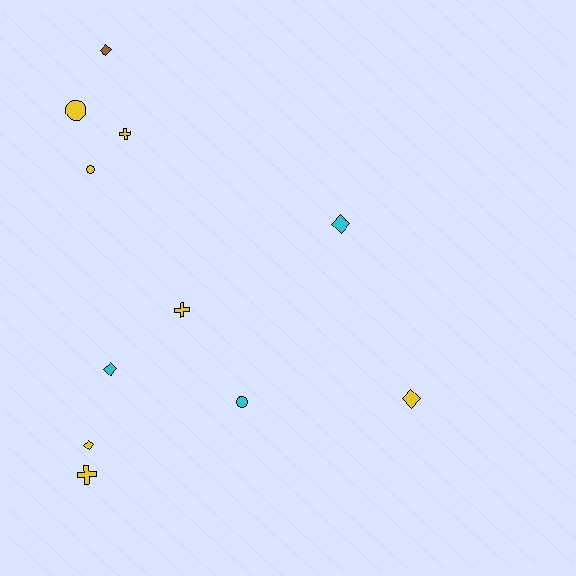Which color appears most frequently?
Yellow, with 7 objects.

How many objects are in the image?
There are 11 objects.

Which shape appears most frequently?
Diamond, with 5 objects.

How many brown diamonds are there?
There is 1 brown diamond.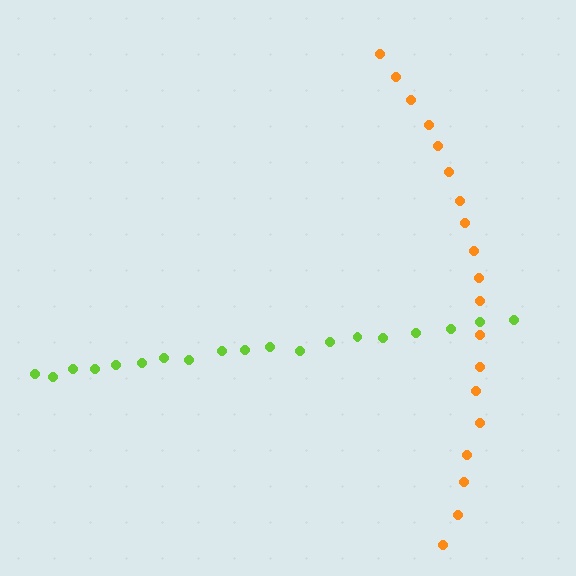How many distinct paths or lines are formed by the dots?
There are 2 distinct paths.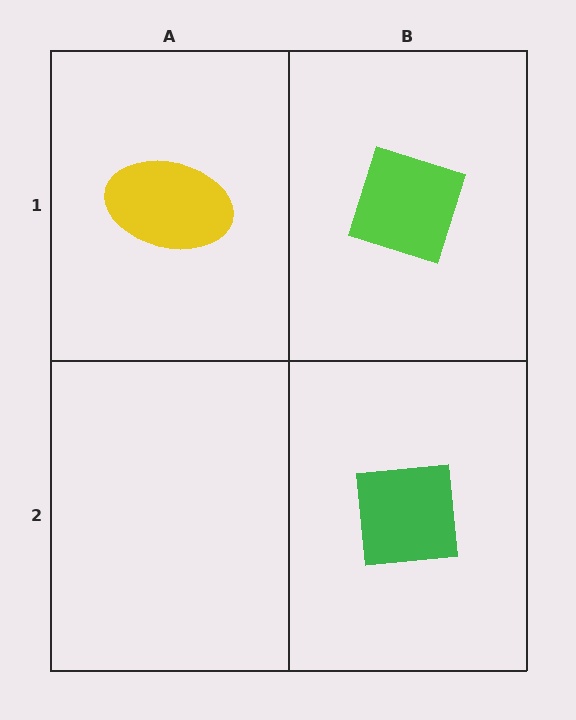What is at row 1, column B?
A lime diamond.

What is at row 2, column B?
A green square.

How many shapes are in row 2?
1 shape.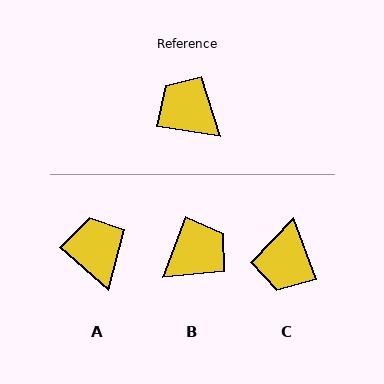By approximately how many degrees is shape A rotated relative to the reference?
Approximately 33 degrees clockwise.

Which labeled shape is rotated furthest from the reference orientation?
C, about 119 degrees away.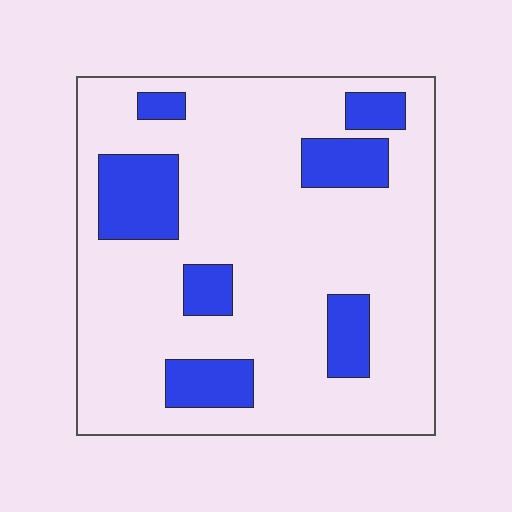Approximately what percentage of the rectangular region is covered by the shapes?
Approximately 20%.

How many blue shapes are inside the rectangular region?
7.